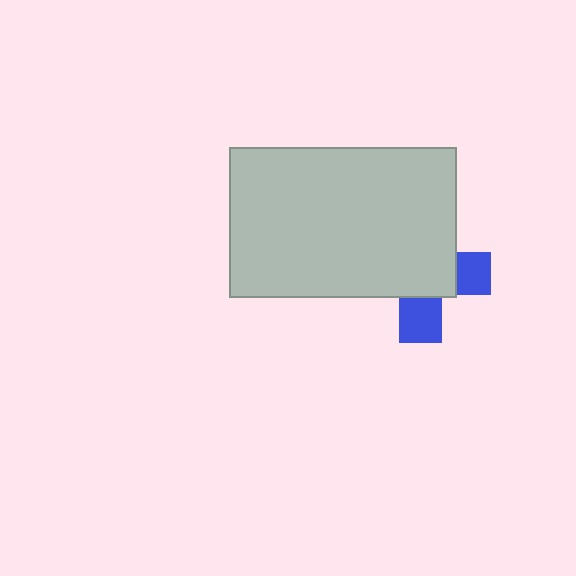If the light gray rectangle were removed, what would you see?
You would see the complete blue cross.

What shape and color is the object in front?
The object in front is a light gray rectangle.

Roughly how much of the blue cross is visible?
A small part of it is visible (roughly 33%).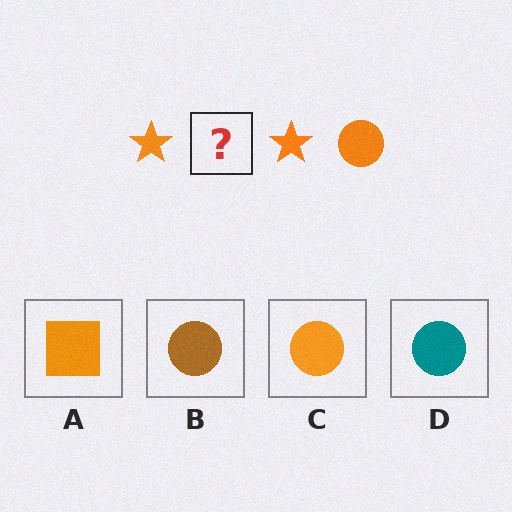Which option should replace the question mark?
Option C.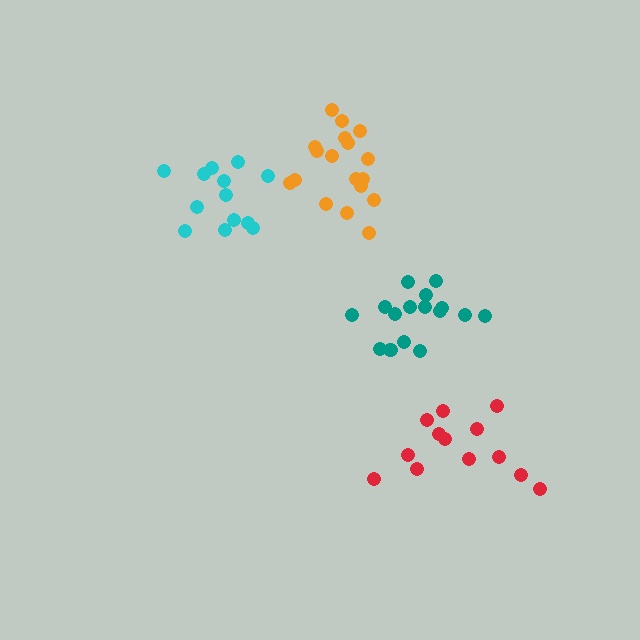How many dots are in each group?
Group 1: 13 dots, Group 2: 18 dots, Group 3: 13 dots, Group 4: 16 dots (60 total).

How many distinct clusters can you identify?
There are 4 distinct clusters.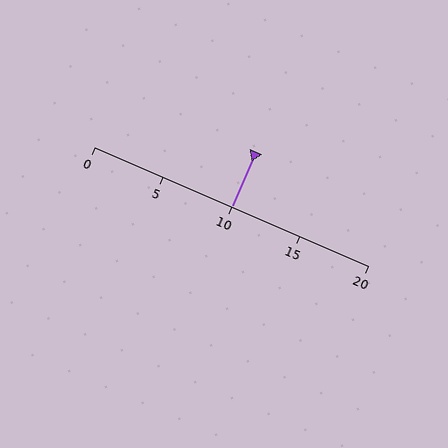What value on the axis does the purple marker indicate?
The marker indicates approximately 10.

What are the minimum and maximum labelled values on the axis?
The axis runs from 0 to 20.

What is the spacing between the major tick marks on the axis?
The major ticks are spaced 5 apart.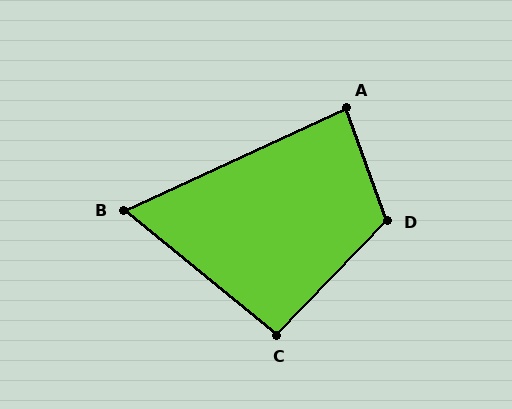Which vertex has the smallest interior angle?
B, at approximately 64 degrees.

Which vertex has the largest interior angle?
D, at approximately 116 degrees.